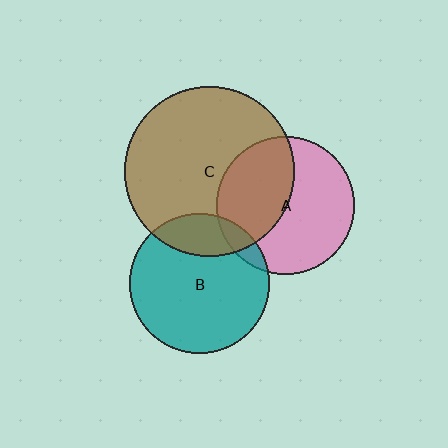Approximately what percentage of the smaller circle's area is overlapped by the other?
Approximately 40%.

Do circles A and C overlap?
Yes.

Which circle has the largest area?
Circle C (brown).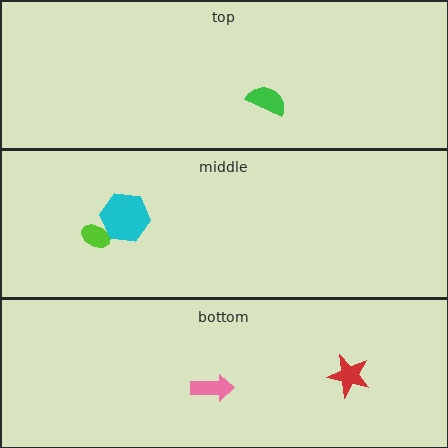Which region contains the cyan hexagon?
The middle region.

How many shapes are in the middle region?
2.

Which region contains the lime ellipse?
The middle region.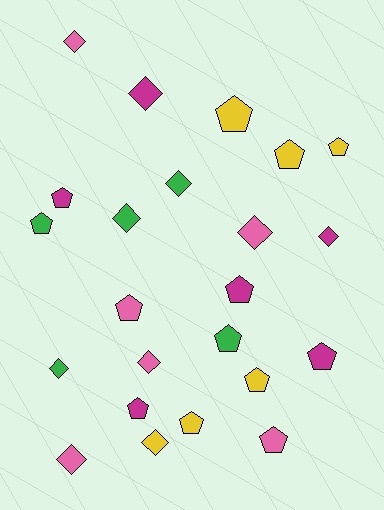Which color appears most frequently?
Pink, with 6 objects.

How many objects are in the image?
There are 23 objects.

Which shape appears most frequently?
Pentagon, with 13 objects.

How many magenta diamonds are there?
There are 2 magenta diamonds.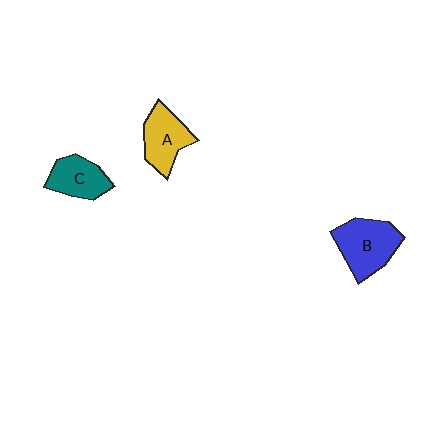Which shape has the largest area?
Shape B (blue).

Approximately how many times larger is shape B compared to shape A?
Approximately 1.2 times.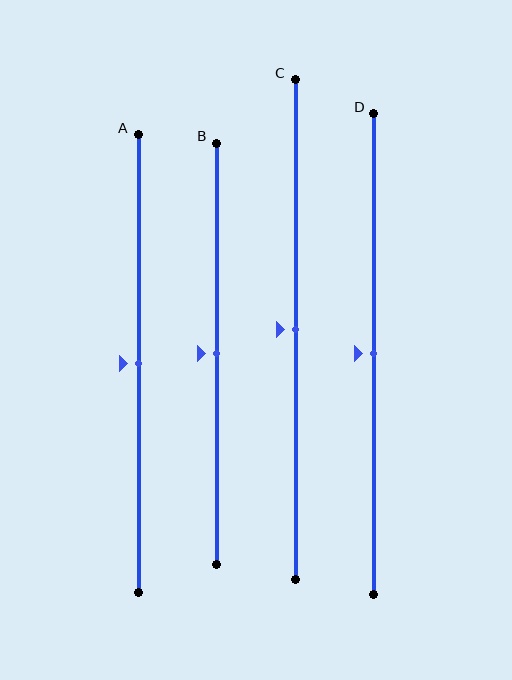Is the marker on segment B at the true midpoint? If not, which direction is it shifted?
Yes, the marker on segment B is at the true midpoint.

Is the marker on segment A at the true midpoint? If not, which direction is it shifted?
Yes, the marker on segment A is at the true midpoint.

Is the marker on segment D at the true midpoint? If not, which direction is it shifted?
Yes, the marker on segment D is at the true midpoint.